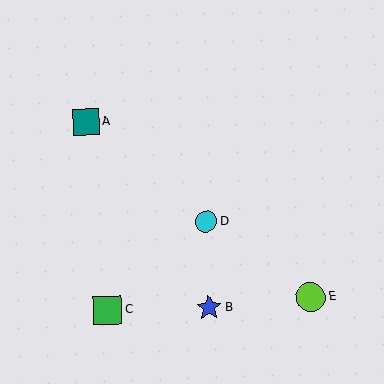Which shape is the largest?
The lime circle (labeled E) is the largest.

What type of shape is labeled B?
Shape B is a blue star.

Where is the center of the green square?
The center of the green square is at (108, 310).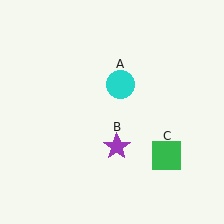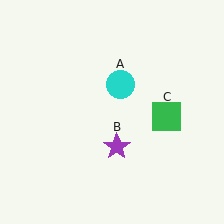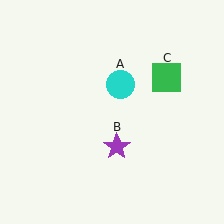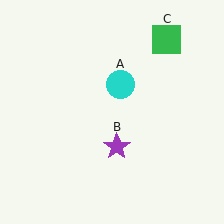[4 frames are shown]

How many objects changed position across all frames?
1 object changed position: green square (object C).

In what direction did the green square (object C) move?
The green square (object C) moved up.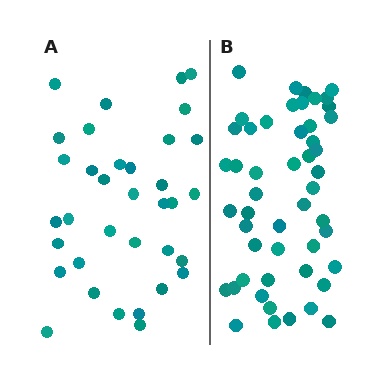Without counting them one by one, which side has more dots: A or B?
Region B (the right region) has more dots.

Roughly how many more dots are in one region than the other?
Region B has approximately 15 more dots than region A.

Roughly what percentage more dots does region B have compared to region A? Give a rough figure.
About 45% more.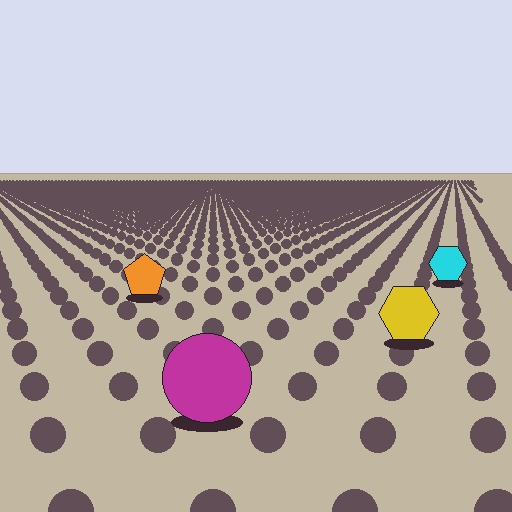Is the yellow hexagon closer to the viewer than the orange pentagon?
Yes. The yellow hexagon is closer — you can tell from the texture gradient: the ground texture is coarser near it.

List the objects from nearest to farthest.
From nearest to farthest: the magenta circle, the yellow hexagon, the orange pentagon, the cyan hexagon.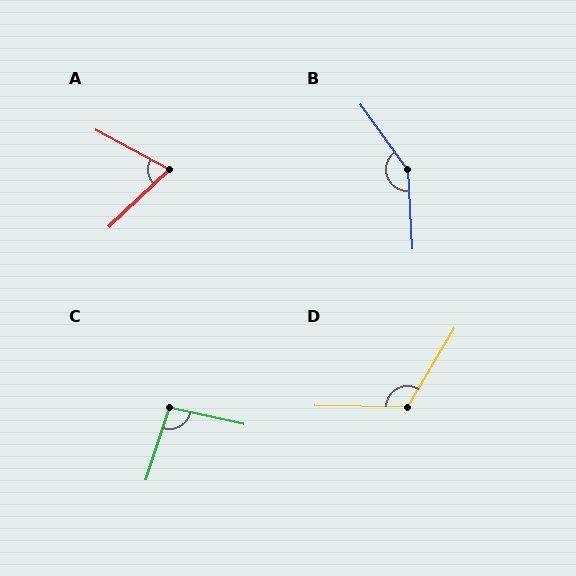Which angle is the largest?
B, at approximately 147 degrees.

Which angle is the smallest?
A, at approximately 72 degrees.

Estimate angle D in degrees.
Approximately 120 degrees.